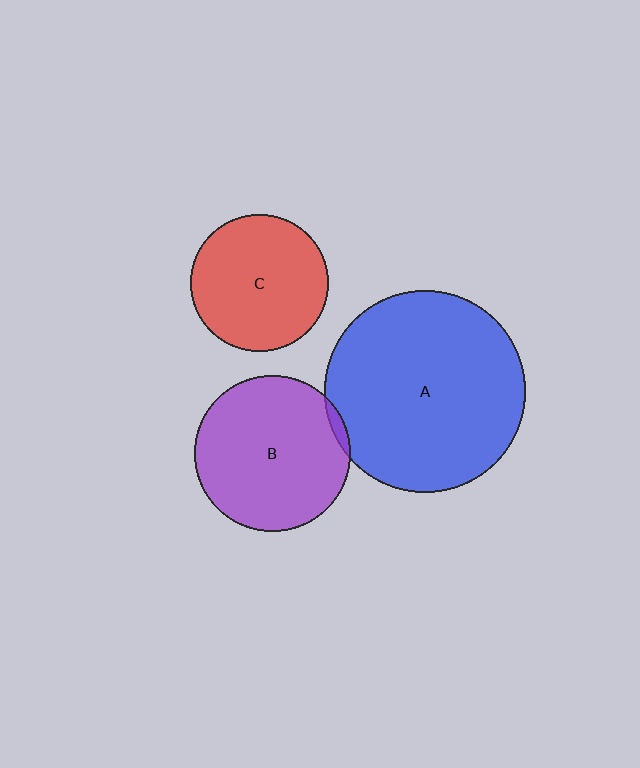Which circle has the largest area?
Circle A (blue).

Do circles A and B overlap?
Yes.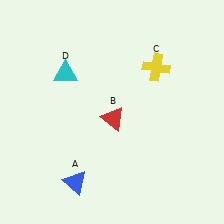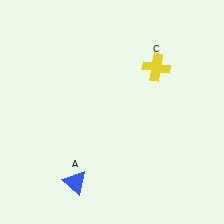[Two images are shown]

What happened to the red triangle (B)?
The red triangle (B) was removed in Image 2. It was in the bottom-right area of Image 1.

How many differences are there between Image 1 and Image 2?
There are 2 differences between the two images.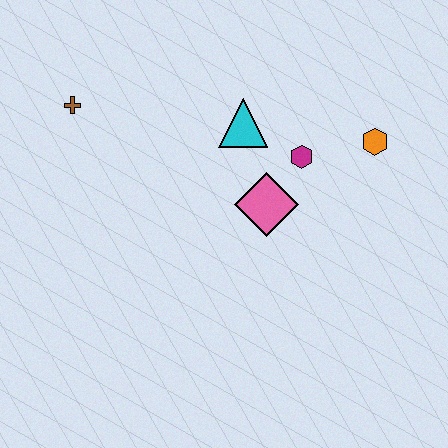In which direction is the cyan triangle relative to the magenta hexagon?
The cyan triangle is to the left of the magenta hexagon.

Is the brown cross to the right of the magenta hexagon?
No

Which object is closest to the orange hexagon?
The magenta hexagon is closest to the orange hexagon.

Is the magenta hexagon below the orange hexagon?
Yes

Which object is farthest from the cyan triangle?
The brown cross is farthest from the cyan triangle.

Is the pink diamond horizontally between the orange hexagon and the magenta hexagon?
No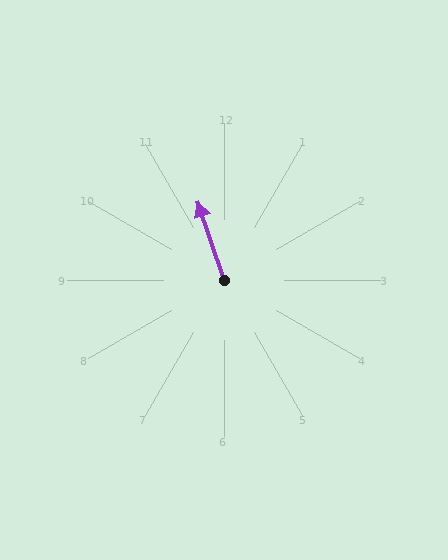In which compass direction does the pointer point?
North.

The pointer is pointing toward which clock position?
Roughly 11 o'clock.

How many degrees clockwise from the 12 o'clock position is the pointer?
Approximately 341 degrees.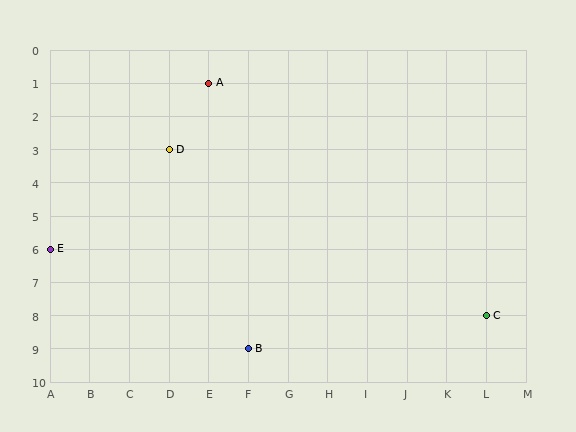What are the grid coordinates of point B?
Point B is at grid coordinates (F, 9).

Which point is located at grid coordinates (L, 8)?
Point C is at (L, 8).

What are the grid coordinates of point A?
Point A is at grid coordinates (E, 1).